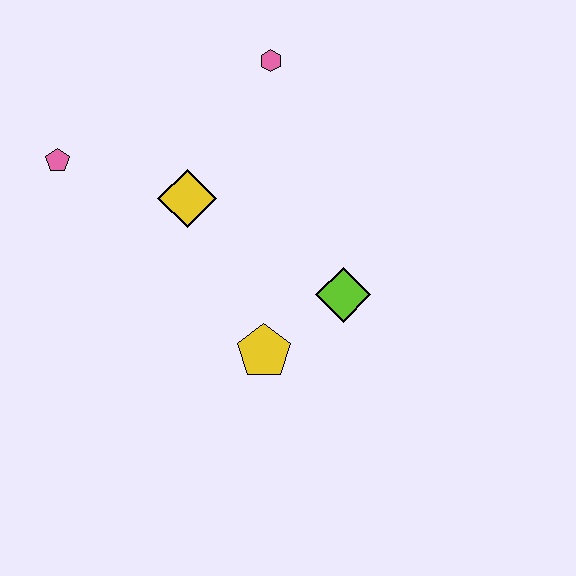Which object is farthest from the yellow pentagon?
The pink hexagon is farthest from the yellow pentagon.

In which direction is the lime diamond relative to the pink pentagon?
The lime diamond is to the right of the pink pentagon.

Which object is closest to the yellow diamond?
The pink pentagon is closest to the yellow diamond.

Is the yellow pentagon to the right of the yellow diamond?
Yes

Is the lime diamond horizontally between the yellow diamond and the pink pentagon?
No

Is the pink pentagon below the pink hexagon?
Yes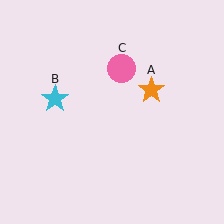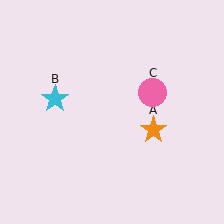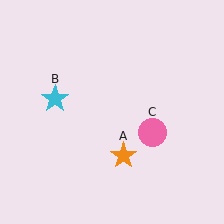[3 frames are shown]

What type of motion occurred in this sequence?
The orange star (object A), pink circle (object C) rotated clockwise around the center of the scene.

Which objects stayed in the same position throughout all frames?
Cyan star (object B) remained stationary.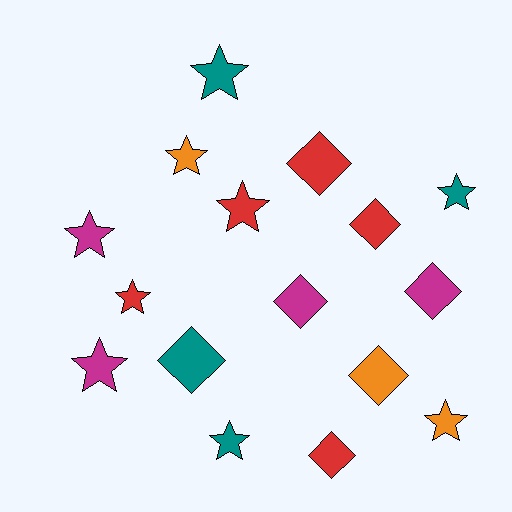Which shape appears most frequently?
Star, with 9 objects.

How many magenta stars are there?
There are 2 magenta stars.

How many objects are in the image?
There are 16 objects.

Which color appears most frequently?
Red, with 5 objects.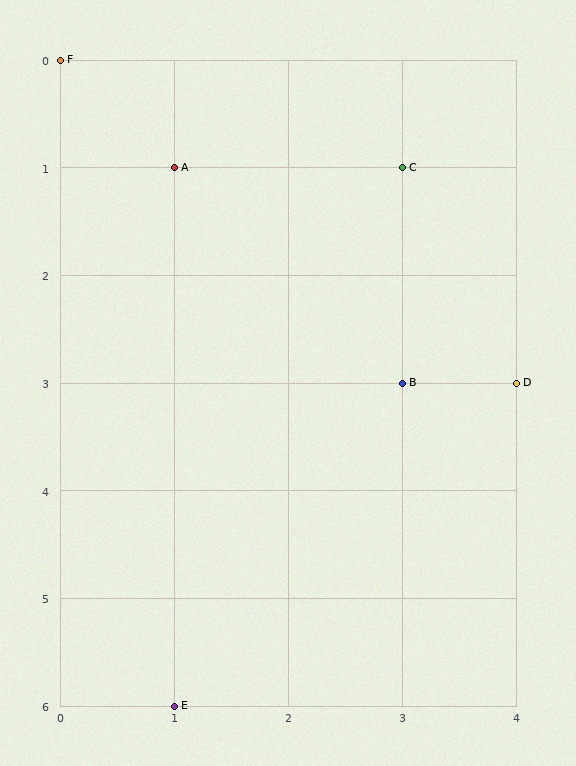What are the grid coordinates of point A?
Point A is at grid coordinates (1, 1).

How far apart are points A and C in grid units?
Points A and C are 2 columns apart.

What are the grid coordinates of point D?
Point D is at grid coordinates (4, 3).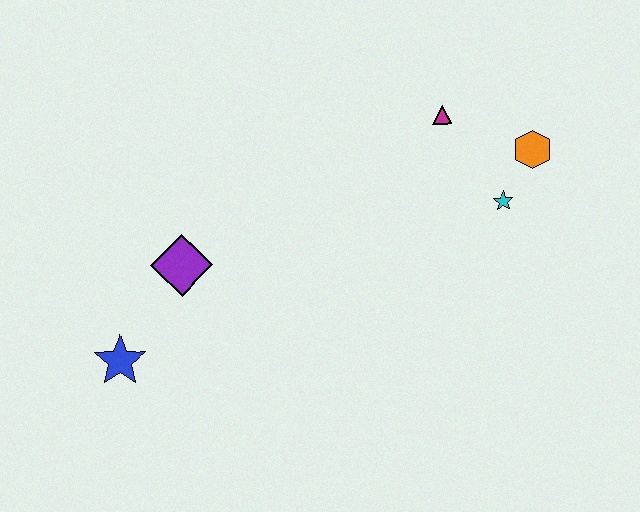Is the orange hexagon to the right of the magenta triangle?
Yes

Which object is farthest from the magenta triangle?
The blue star is farthest from the magenta triangle.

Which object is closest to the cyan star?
The orange hexagon is closest to the cyan star.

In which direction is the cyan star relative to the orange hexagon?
The cyan star is below the orange hexagon.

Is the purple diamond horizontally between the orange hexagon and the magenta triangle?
No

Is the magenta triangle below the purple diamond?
No